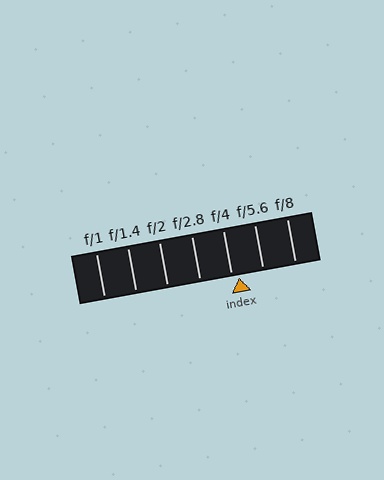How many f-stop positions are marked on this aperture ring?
There are 7 f-stop positions marked.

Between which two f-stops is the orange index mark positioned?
The index mark is between f/4 and f/5.6.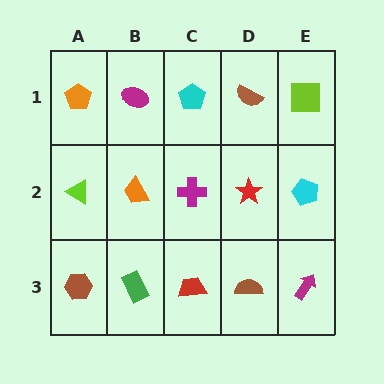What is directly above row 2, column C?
A cyan pentagon.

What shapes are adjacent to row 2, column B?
A magenta ellipse (row 1, column B), a green rectangle (row 3, column B), a lime triangle (row 2, column A), a magenta cross (row 2, column C).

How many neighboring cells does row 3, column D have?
3.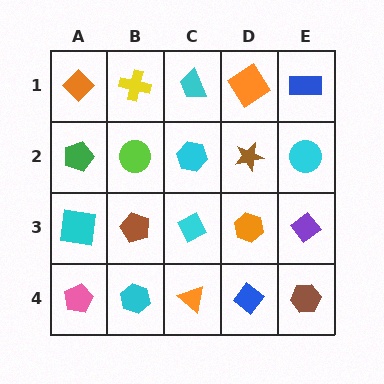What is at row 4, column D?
A blue diamond.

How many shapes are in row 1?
5 shapes.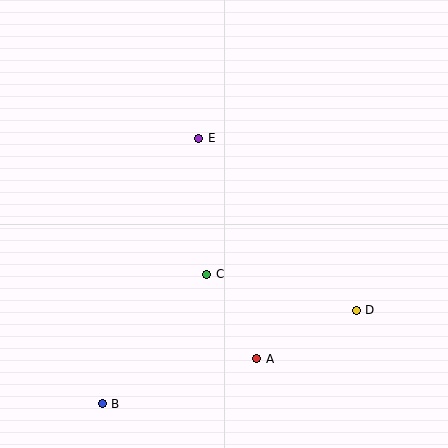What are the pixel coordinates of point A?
Point A is at (257, 359).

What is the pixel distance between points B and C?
The distance between B and C is 167 pixels.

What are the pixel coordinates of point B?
Point B is at (102, 404).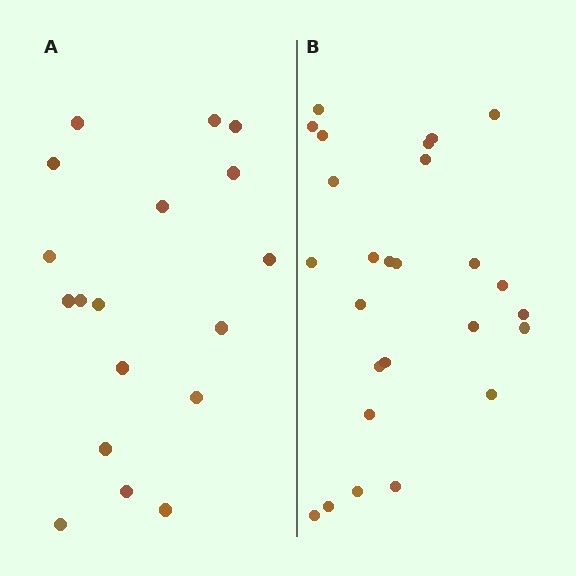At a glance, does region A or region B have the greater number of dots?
Region B (the right region) has more dots.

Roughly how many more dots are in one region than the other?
Region B has roughly 8 or so more dots than region A.